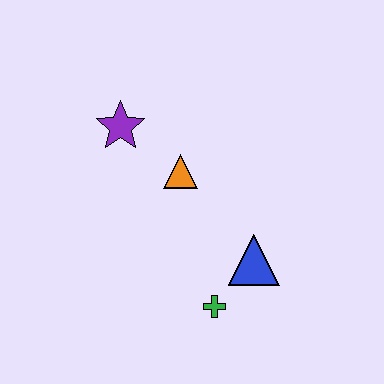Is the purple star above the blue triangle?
Yes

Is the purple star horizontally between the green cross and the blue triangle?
No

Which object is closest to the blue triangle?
The green cross is closest to the blue triangle.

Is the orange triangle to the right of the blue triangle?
No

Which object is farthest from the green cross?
The purple star is farthest from the green cross.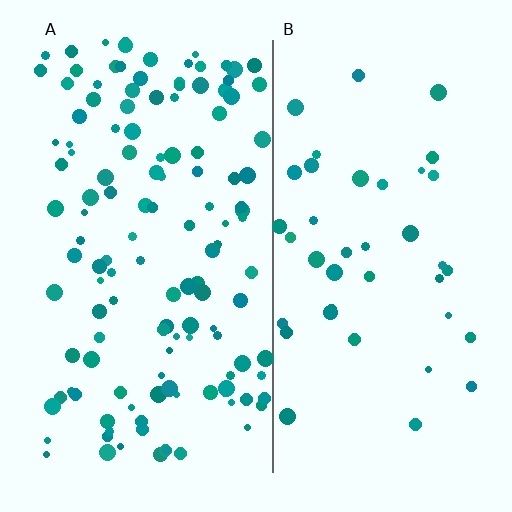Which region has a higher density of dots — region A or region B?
A (the left).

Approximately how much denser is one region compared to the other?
Approximately 3.2× — region A over region B.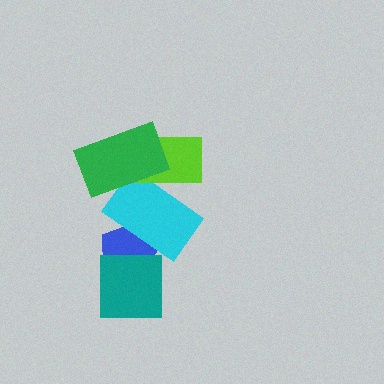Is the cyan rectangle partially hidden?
Yes, it is partially covered by another shape.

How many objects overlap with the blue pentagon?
2 objects overlap with the blue pentagon.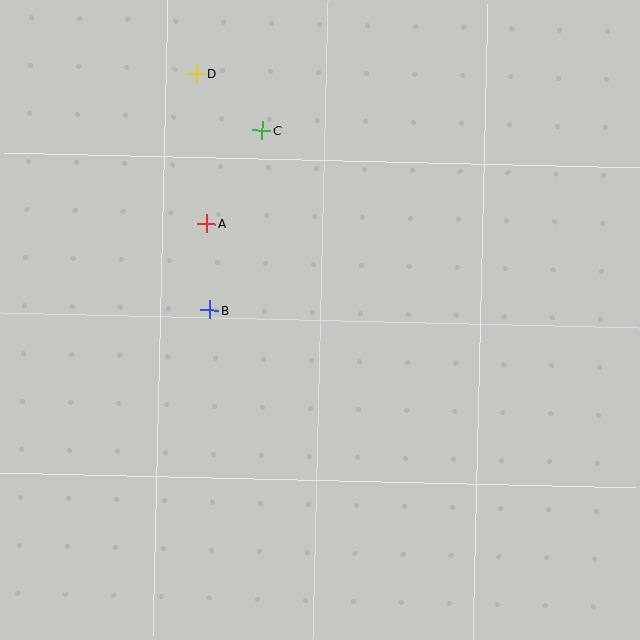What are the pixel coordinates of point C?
Point C is at (262, 130).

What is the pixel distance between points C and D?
The distance between C and D is 87 pixels.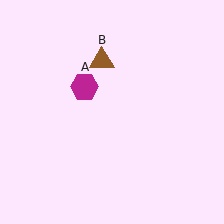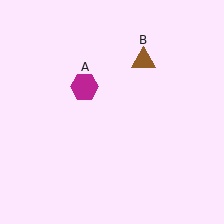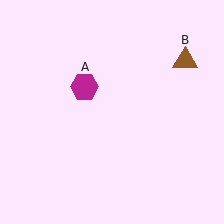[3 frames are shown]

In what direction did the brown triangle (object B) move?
The brown triangle (object B) moved right.